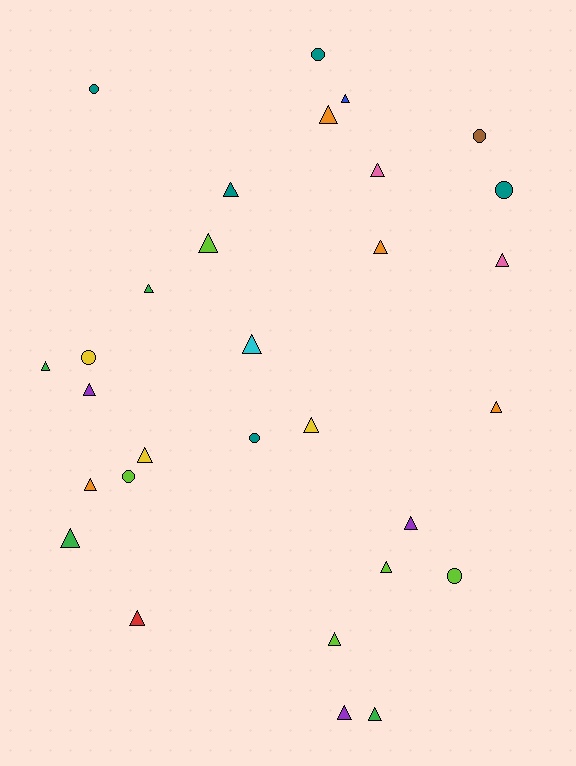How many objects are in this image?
There are 30 objects.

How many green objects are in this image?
There are 4 green objects.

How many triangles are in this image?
There are 22 triangles.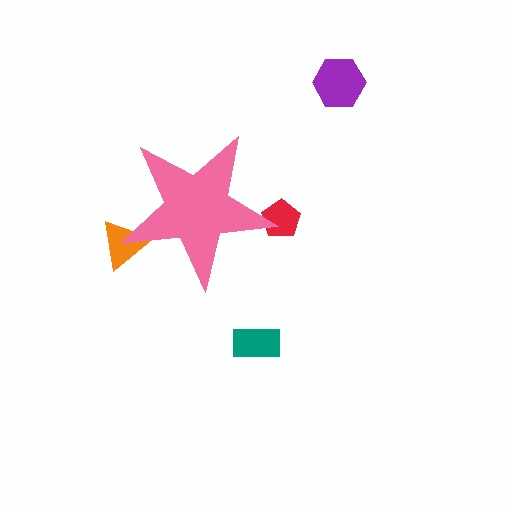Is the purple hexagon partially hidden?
No, the purple hexagon is fully visible.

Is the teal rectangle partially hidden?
No, the teal rectangle is fully visible.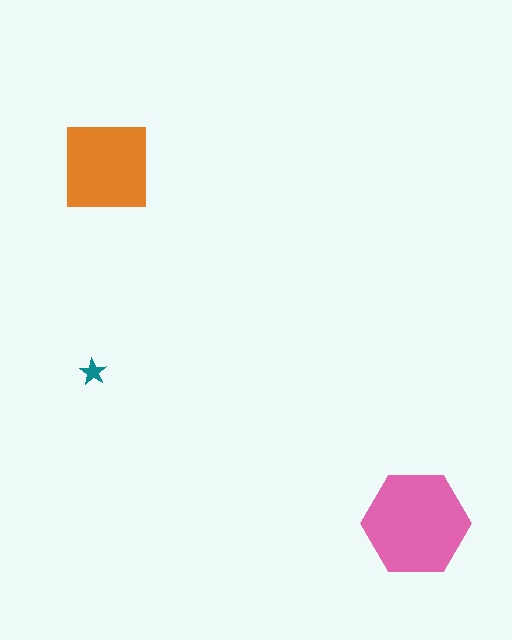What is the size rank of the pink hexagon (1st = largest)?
1st.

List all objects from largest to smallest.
The pink hexagon, the orange square, the teal star.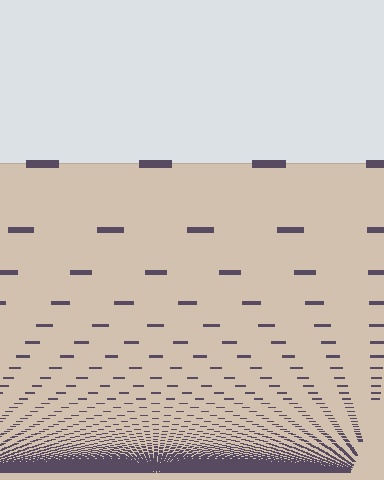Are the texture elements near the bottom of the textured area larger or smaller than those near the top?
Smaller. The gradient is inverted — elements near the bottom are smaller and denser.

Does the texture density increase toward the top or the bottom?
Density increases toward the bottom.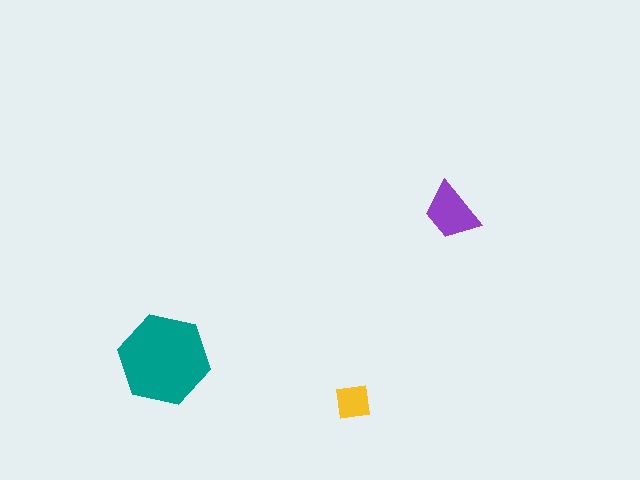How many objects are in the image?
There are 3 objects in the image.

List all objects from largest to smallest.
The teal hexagon, the purple trapezoid, the yellow square.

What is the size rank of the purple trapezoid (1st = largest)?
2nd.